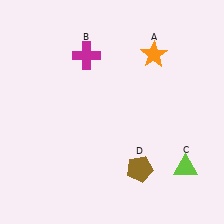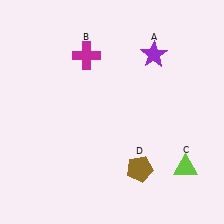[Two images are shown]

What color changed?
The star (A) changed from orange in Image 1 to purple in Image 2.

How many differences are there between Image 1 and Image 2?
There is 1 difference between the two images.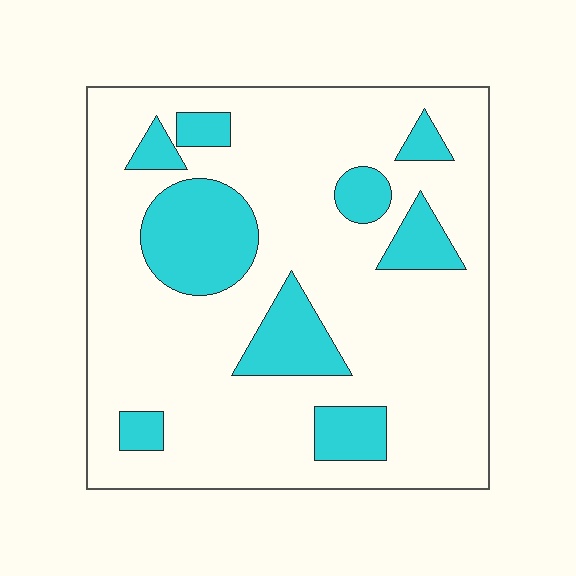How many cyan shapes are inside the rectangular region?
9.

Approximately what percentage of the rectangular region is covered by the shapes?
Approximately 20%.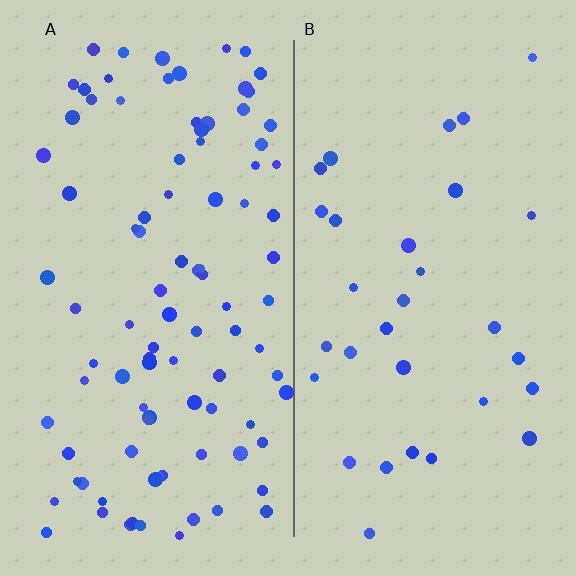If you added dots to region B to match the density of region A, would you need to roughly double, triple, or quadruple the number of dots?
Approximately triple.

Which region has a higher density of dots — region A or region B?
A (the left).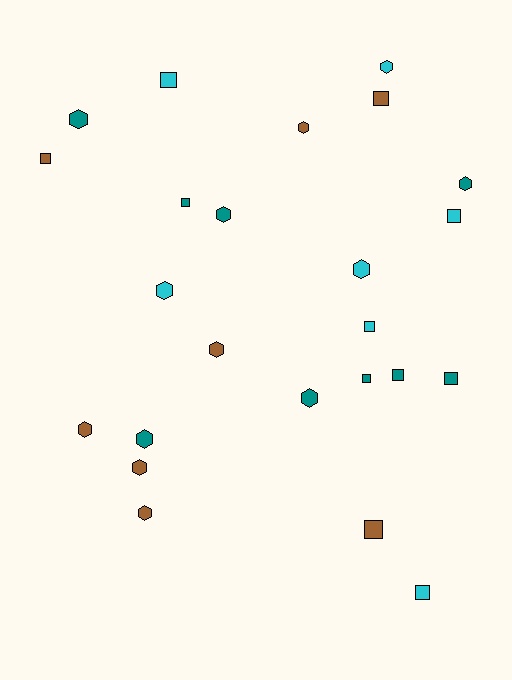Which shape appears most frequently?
Hexagon, with 13 objects.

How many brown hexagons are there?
There are 5 brown hexagons.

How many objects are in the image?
There are 24 objects.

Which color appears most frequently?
Teal, with 9 objects.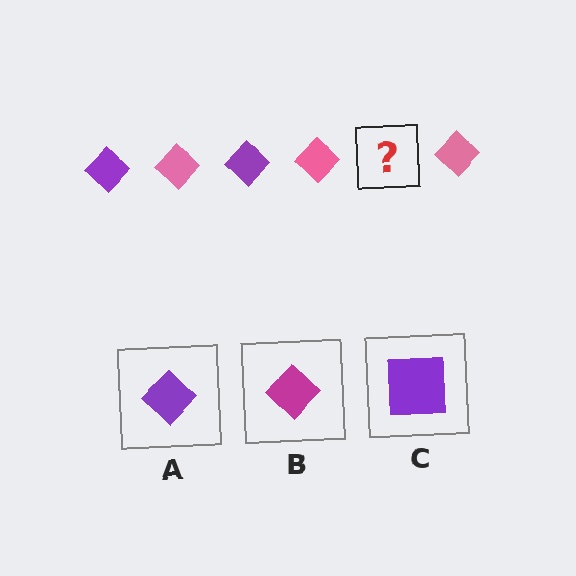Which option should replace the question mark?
Option A.